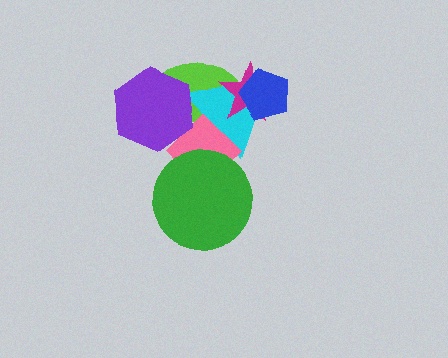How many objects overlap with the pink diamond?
4 objects overlap with the pink diamond.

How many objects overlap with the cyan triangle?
5 objects overlap with the cyan triangle.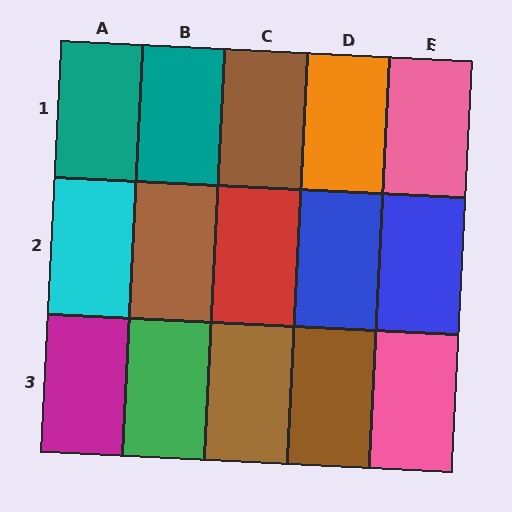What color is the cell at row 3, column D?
Brown.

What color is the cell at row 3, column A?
Magenta.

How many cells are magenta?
1 cell is magenta.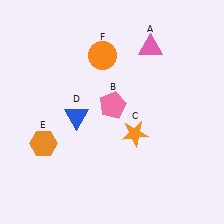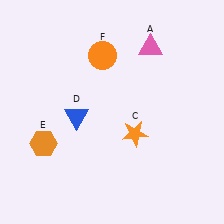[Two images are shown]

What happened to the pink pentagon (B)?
The pink pentagon (B) was removed in Image 2. It was in the top-right area of Image 1.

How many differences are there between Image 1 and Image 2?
There is 1 difference between the two images.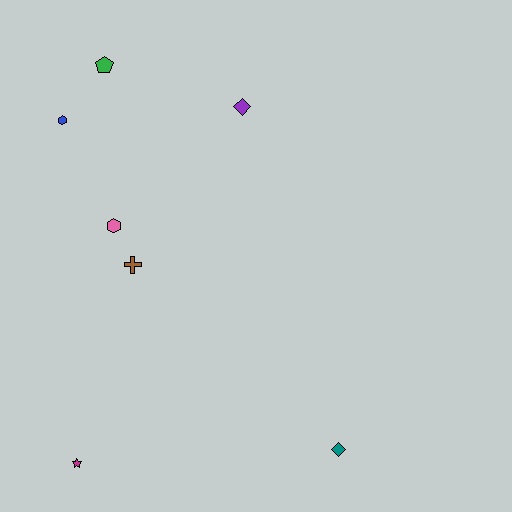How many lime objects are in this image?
There are no lime objects.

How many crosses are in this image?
There is 1 cross.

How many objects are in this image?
There are 7 objects.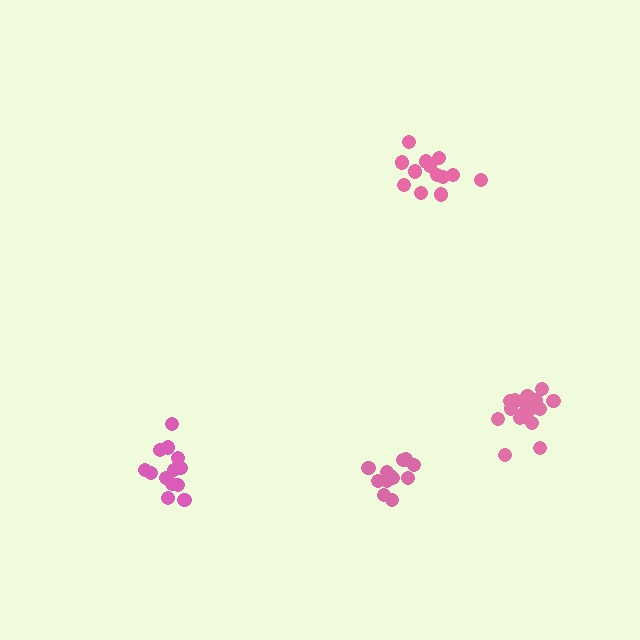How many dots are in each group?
Group 1: 13 dots, Group 2: 17 dots, Group 3: 14 dots, Group 4: 12 dots (56 total).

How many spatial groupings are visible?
There are 4 spatial groupings.